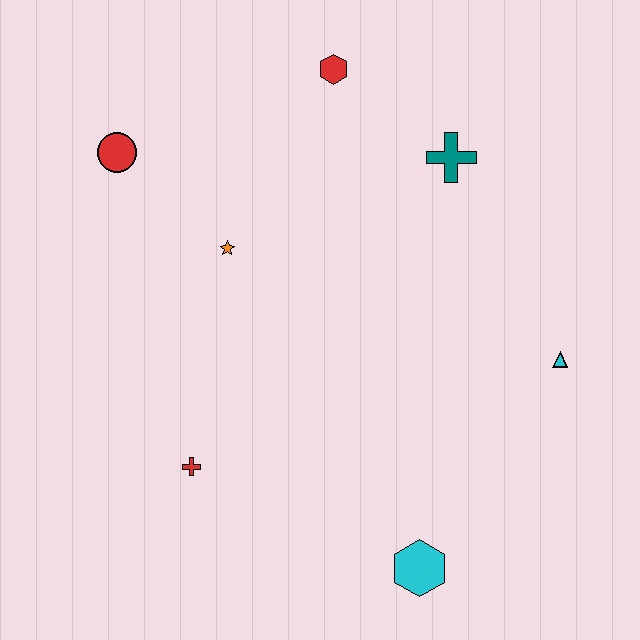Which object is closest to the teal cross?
The red hexagon is closest to the teal cross.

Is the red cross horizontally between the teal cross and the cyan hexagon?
No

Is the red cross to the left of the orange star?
Yes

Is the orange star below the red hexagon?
Yes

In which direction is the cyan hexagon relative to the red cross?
The cyan hexagon is to the right of the red cross.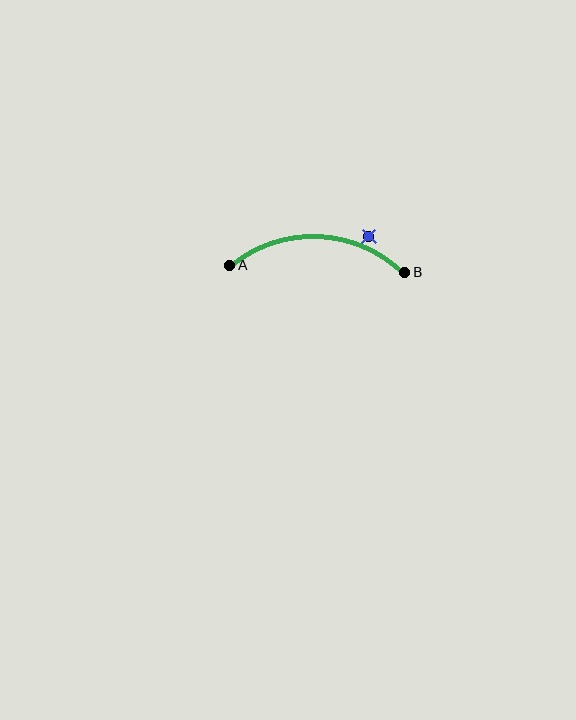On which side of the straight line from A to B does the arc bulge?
The arc bulges above the straight line connecting A and B.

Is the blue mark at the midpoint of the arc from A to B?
No — the blue mark does not lie on the arc at all. It sits slightly outside the curve.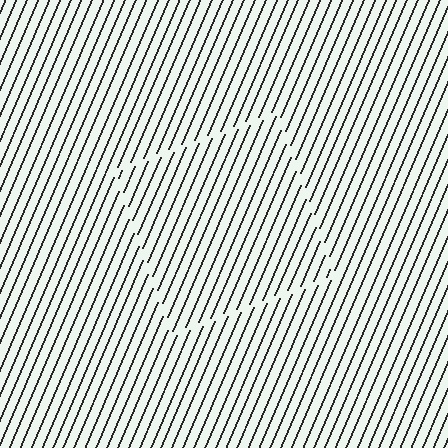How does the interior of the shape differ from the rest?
The interior of the shape contains the same grating, shifted by half a period — the contour is defined by the phase discontinuity where line-ends from the inner and outer gratings abut.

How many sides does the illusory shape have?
4 sides — the line-ends trace a square.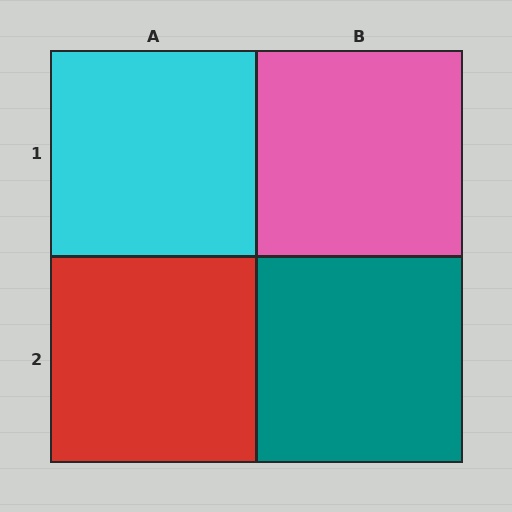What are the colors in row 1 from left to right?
Cyan, pink.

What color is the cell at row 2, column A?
Red.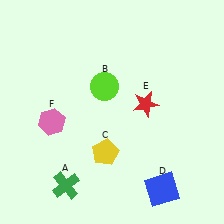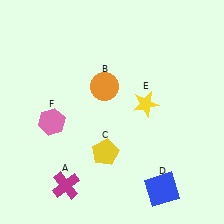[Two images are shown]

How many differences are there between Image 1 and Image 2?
There are 3 differences between the two images.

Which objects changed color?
A changed from green to magenta. B changed from lime to orange. E changed from red to yellow.